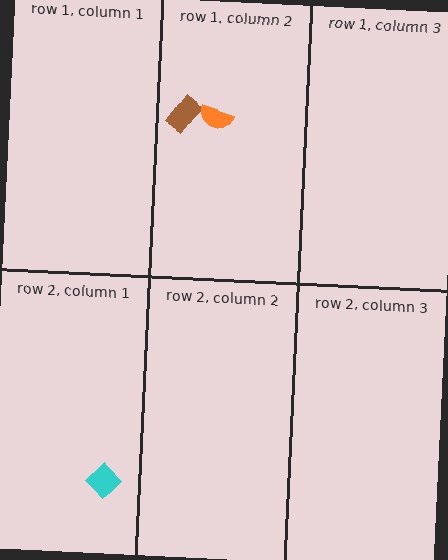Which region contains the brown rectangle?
The row 1, column 2 region.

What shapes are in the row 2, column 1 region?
The cyan diamond.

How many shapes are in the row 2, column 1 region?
1.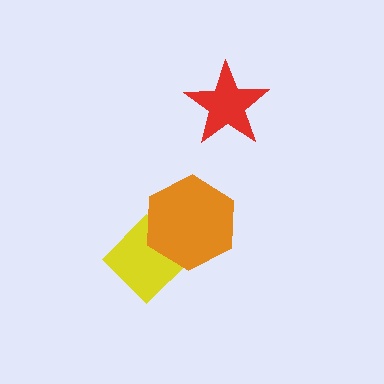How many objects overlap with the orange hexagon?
1 object overlaps with the orange hexagon.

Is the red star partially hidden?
No, no other shape covers it.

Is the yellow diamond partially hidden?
Yes, it is partially covered by another shape.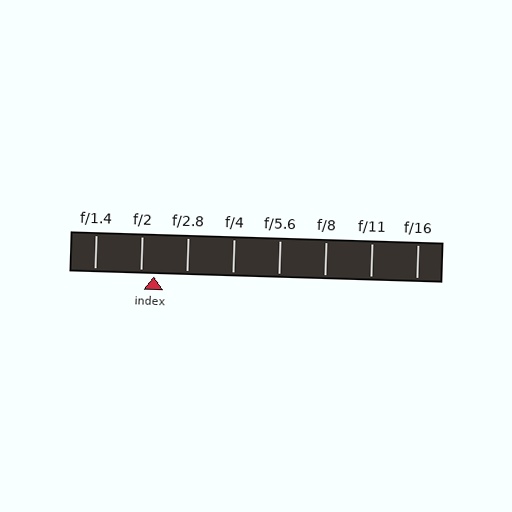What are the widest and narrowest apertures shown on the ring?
The widest aperture shown is f/1.4 and the narrowest is f/16.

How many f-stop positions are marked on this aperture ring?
There are 8 f-stop positions marked.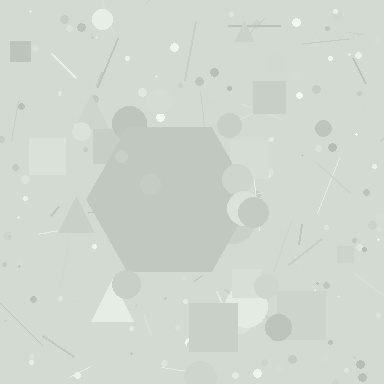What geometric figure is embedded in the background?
A hexagon is embedded in the background.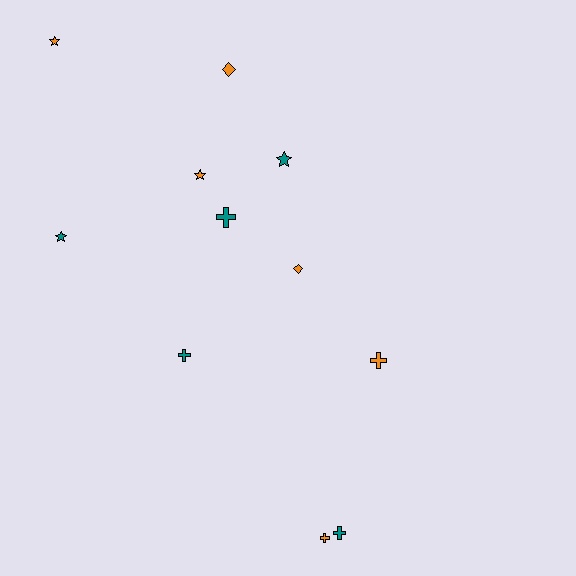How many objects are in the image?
There are 11 objects.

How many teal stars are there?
There are 2 teal stars.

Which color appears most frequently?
Orange, with 6 objects.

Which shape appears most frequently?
Cross, with 5 objects.